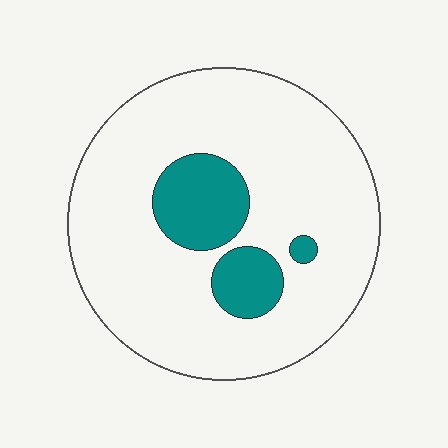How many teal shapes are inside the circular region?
3.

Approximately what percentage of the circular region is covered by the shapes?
Approximately 15%.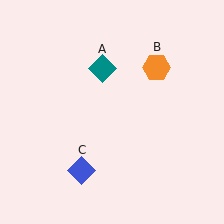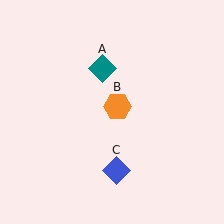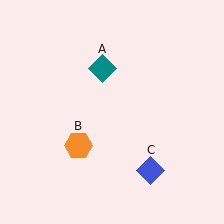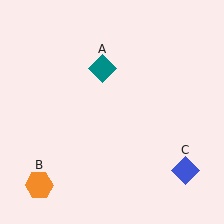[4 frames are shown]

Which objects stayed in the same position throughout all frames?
Teal diamond (object A) remained stationary.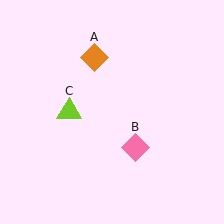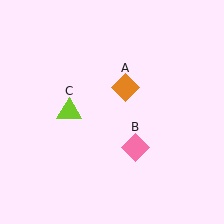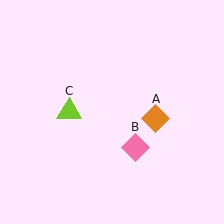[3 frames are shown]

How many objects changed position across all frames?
1 object changed position: orange diamond (object A).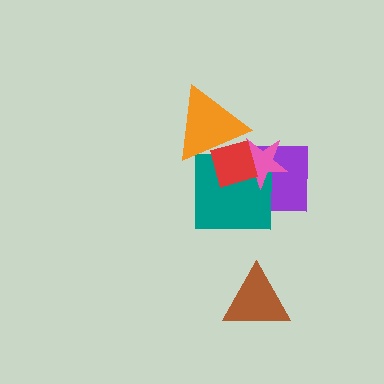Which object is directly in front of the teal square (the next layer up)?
The pink star is directly in front of the teal square.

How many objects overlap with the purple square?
3 objects overlap with the purple square.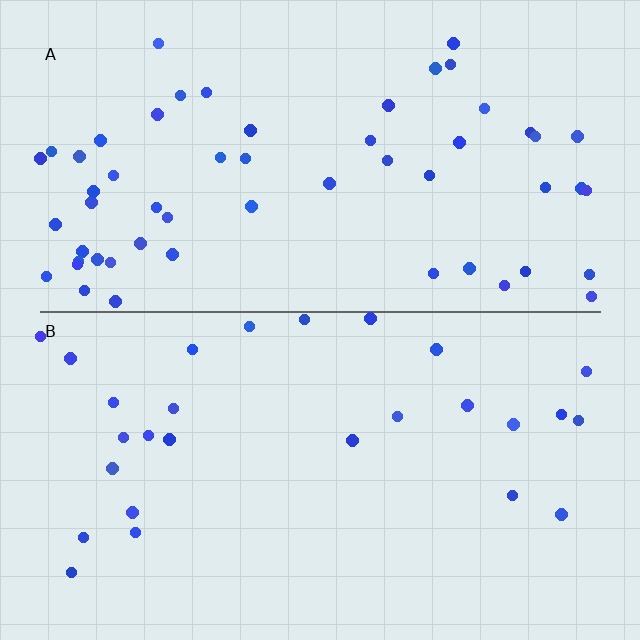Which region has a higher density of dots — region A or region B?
A (the top).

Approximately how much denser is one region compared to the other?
Approximately 2.0× — region A over region B.